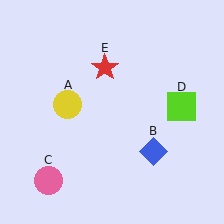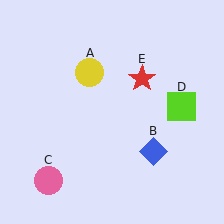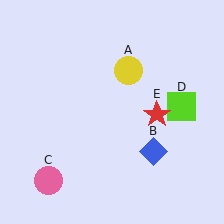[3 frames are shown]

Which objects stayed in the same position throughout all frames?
Blue diamond (object B) and pink circle (object C) and lime square (object D) remained stationary.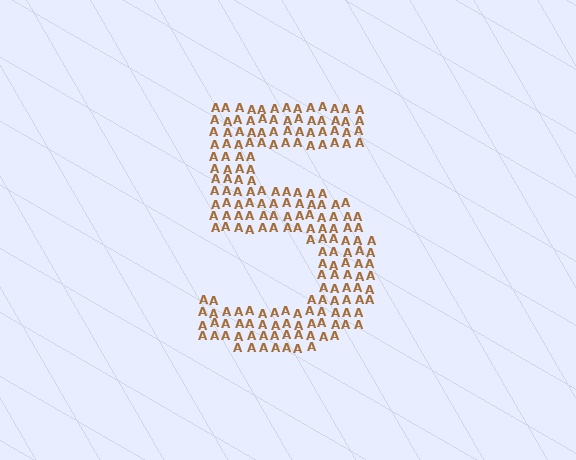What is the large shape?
The large shape is the digit 5.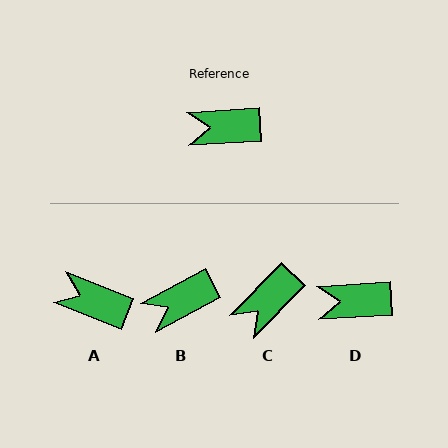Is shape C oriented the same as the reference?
No, it is off by about 43 degrees.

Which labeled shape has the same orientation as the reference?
D.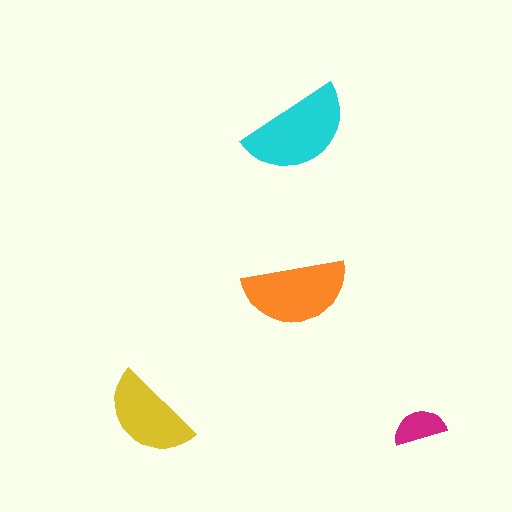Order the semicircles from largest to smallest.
the cyan one, the orange one, the yellow one, the magenta one.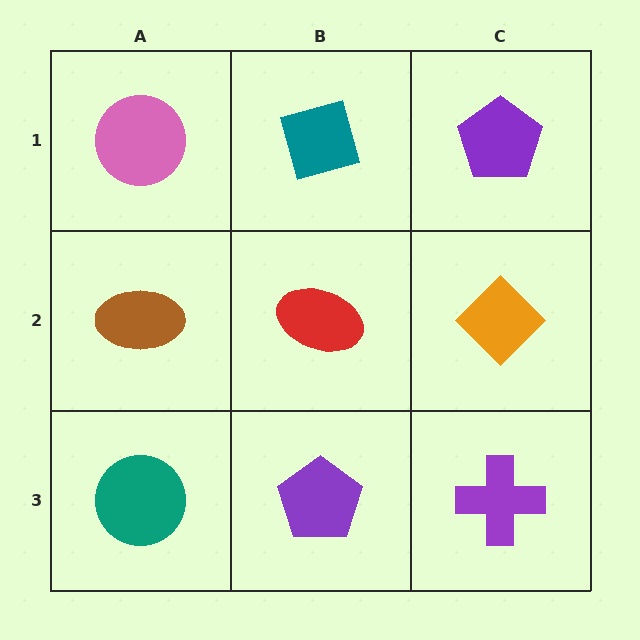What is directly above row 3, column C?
An orange diamond.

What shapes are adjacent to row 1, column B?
A red ellipse (row 2, column B), a pink circle (row 1, column A), a purple pentagon (row 1, column C).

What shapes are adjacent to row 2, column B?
A teal diamond (row 1, column B), a purple pentagon (row 3, column B), a brown ellipse (row 2, column A), an orange diamond (row 2, column C).